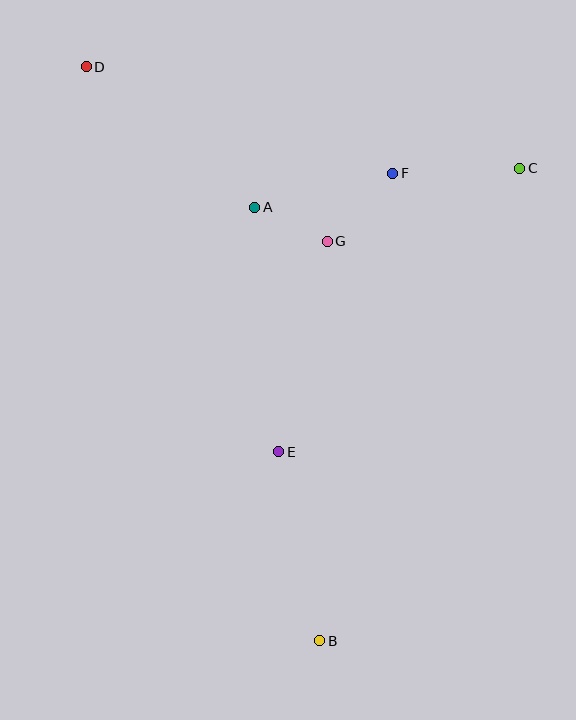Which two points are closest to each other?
Points A and G are closest to each other.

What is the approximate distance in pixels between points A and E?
The distance between A and E is approximately 245 pixels.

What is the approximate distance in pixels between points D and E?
The distance between D and E is approximately 430 pixels.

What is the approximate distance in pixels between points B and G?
The distance between B and G is approximately 400 pixels.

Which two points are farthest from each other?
Points B and D are farthest from each other.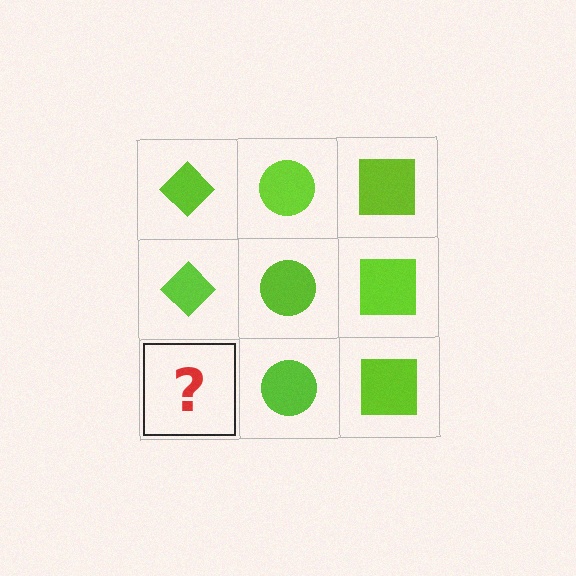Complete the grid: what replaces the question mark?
The question mark should be replaced with a lime diamond.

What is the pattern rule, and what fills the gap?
The rule is that each column has a consistent shape. The gap should be filled with a lime diamond.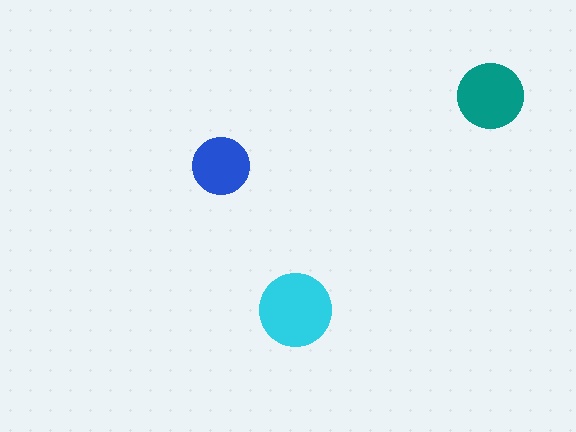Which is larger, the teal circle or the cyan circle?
The cyan one.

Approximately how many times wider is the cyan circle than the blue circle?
About 1.5 times wider.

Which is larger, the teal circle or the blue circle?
The teal one.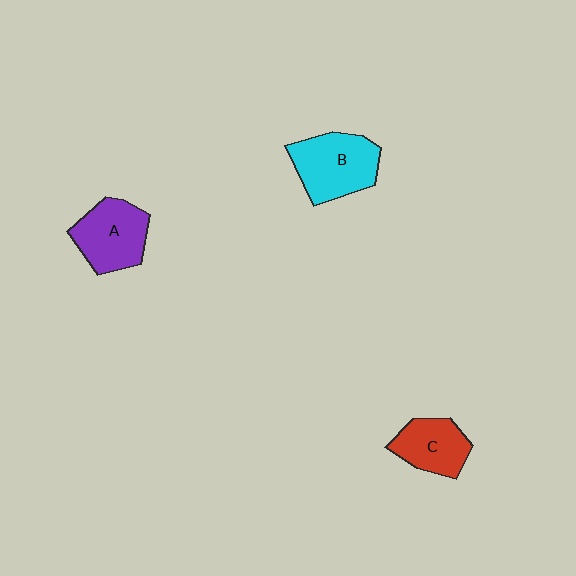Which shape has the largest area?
Shape B (cyan).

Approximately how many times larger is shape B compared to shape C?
Approximately 1.4 times.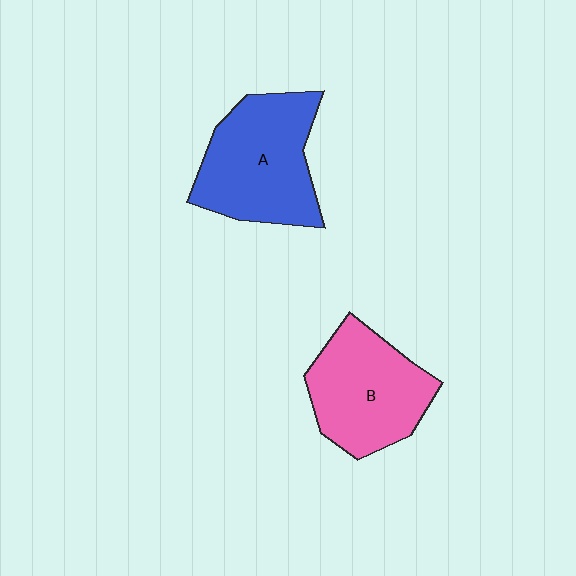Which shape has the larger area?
Shape A (blue).